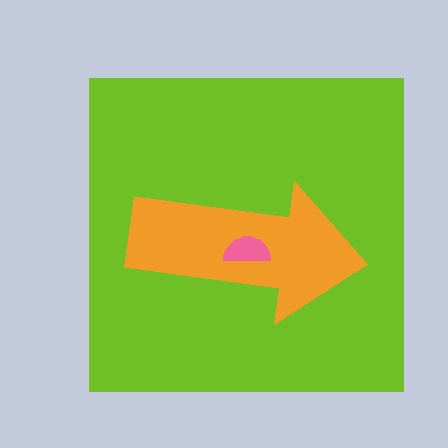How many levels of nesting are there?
3.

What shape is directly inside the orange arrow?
The pink semicircle.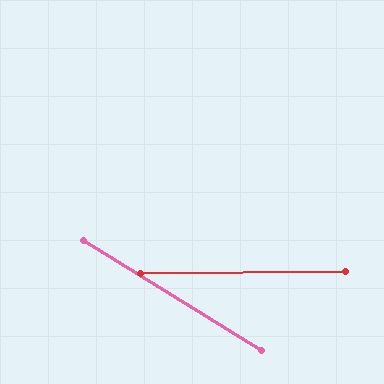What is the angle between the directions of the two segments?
Approximately 32 degrees.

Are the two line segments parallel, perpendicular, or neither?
Neither parallel nor perpendicular — they differ by about 32°.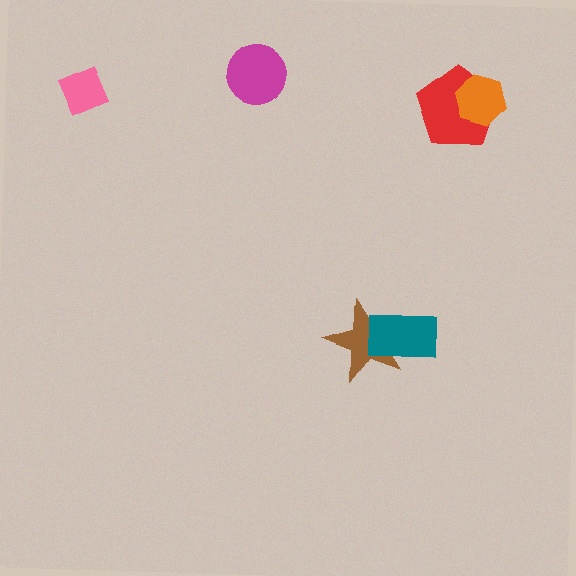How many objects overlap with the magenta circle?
0 objects overlap with the magenta circle.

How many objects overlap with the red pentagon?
1 object overlaps with the red pentagon.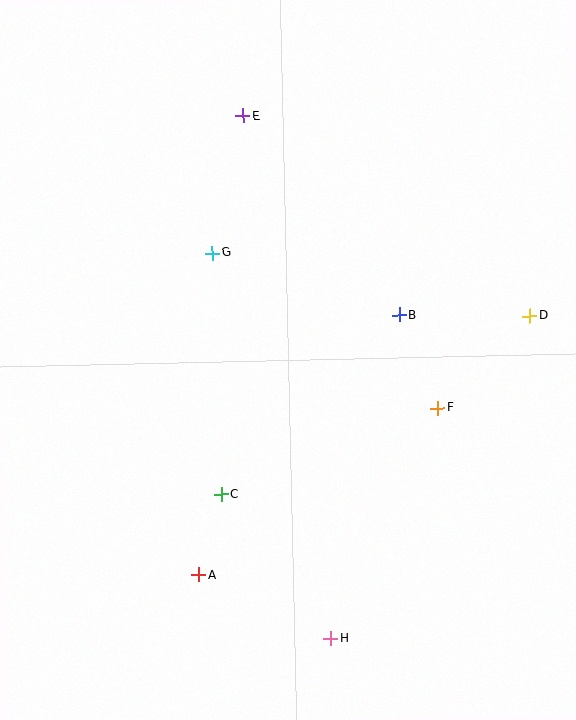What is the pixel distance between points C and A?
The distance between C and A is 84 pixels.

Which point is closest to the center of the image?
Point B at (399, 315) is closest to the center.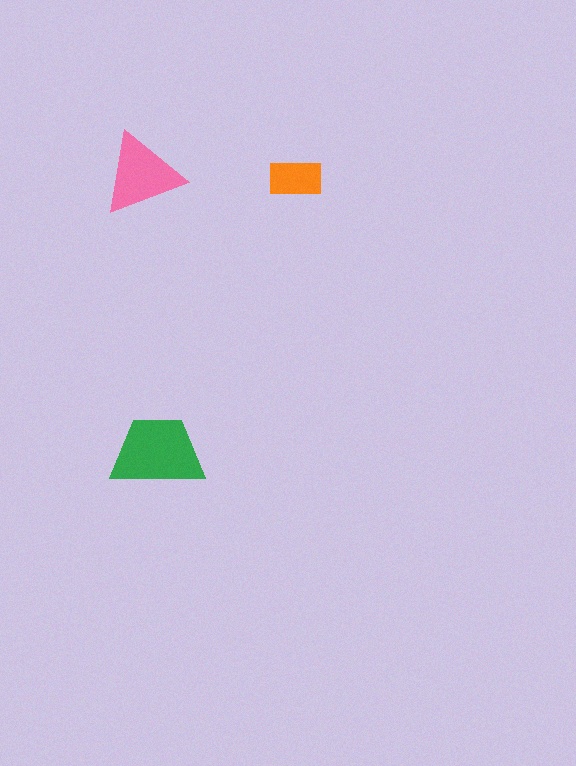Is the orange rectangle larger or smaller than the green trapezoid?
Smaller.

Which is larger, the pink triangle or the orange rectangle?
The pink triangle.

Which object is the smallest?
The orange rectangle.